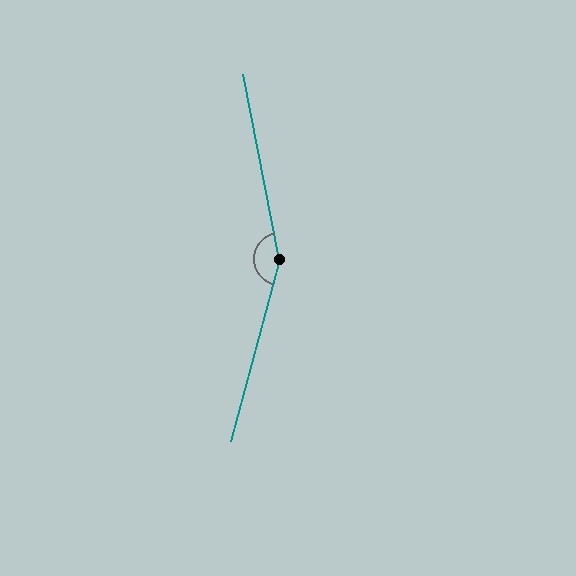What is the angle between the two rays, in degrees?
Approximately 154 degrees.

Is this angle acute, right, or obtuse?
It is obtuse.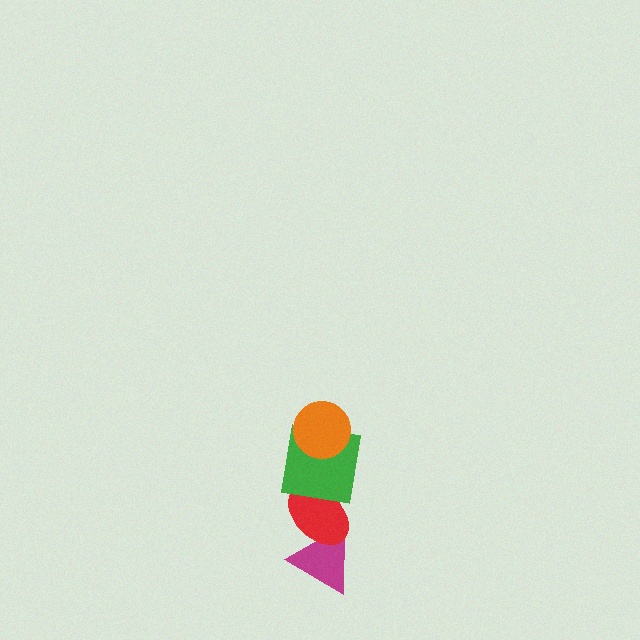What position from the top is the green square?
The green square is 2nd from the top.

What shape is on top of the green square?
The orange circle is on top of the green square.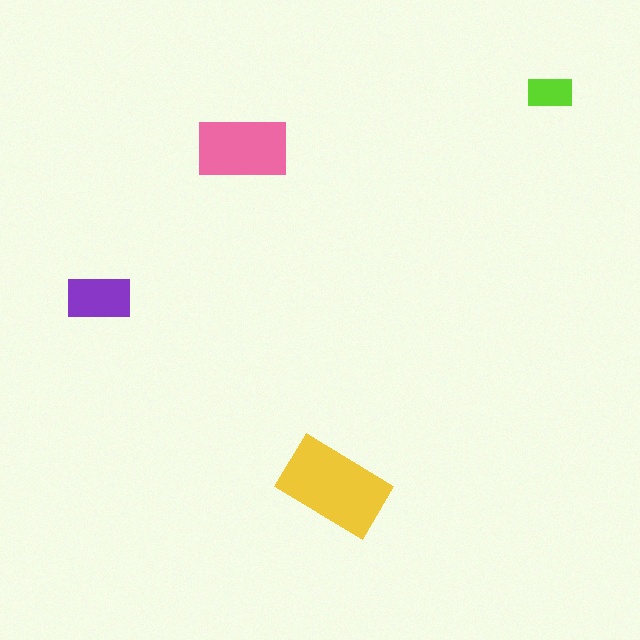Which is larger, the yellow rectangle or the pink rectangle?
The yellow one.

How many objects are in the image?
There are 4 objects in the image.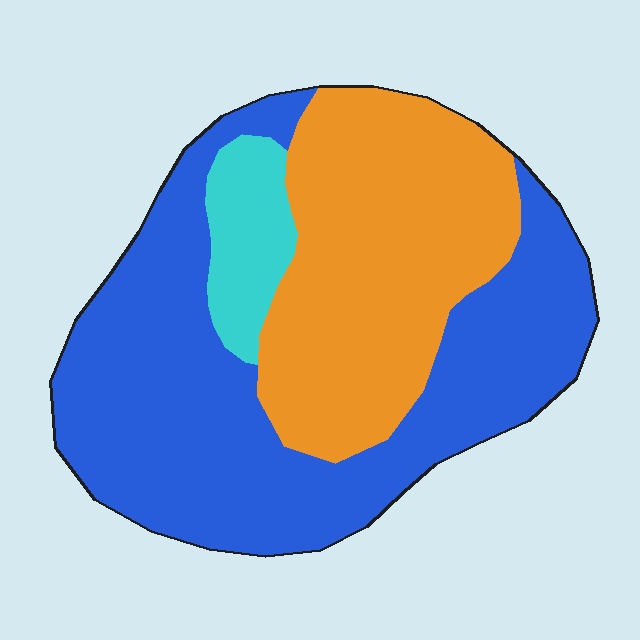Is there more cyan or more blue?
Blue.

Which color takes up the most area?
Blue, at roughly 55%.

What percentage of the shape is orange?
Orange covers around 35% of the shape.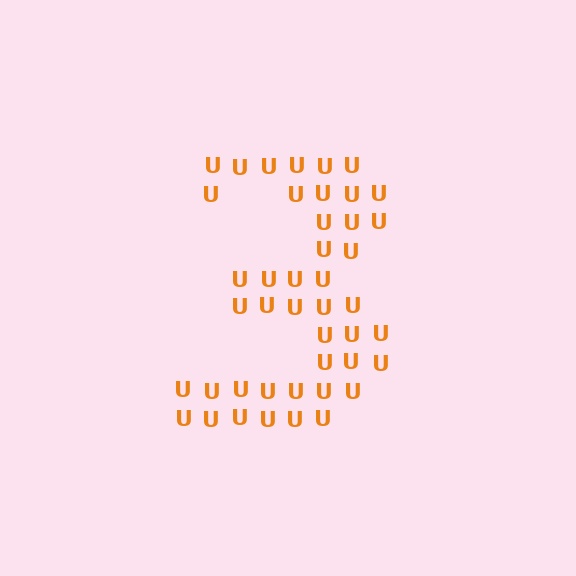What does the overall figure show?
The overall figure shows the digit 3.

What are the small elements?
The small elements are letter U's.